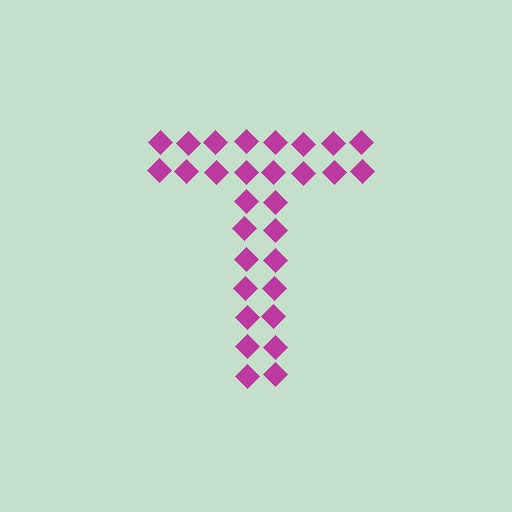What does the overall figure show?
The overall figure shows the letter T.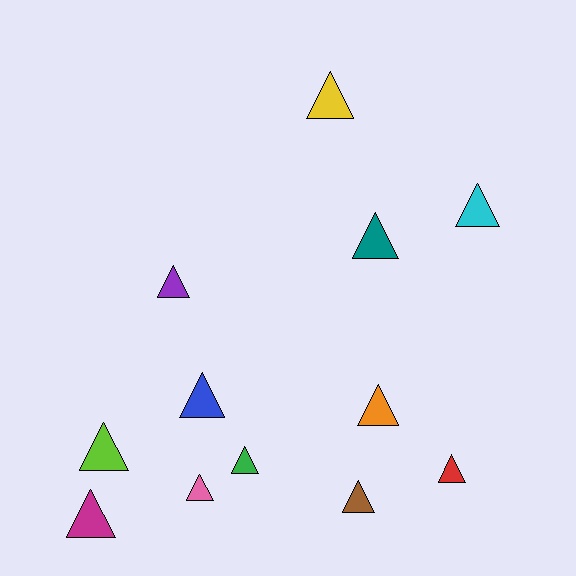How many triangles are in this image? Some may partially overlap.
There are 12 triangles.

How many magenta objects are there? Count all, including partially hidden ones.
There is 1 magenta object.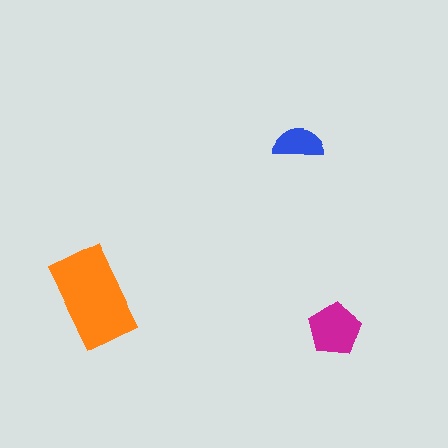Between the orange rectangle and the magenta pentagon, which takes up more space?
The orange rectangle.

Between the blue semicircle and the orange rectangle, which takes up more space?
The orange rectangle.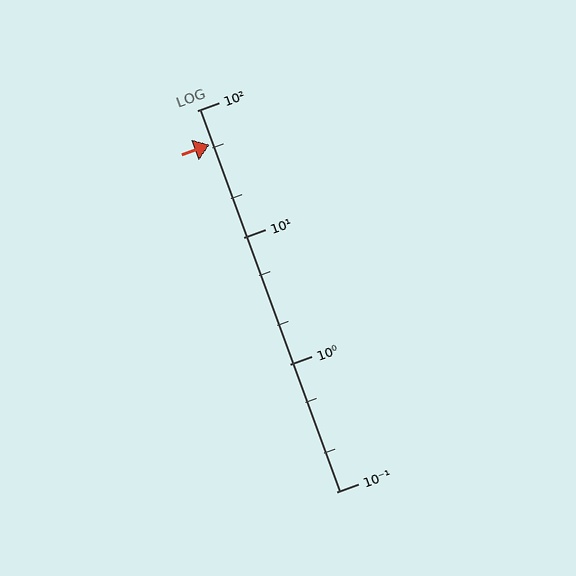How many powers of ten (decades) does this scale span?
The scale spans 3 decades, from 0.1 to 100.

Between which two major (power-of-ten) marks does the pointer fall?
The pointer is between 10 and 100.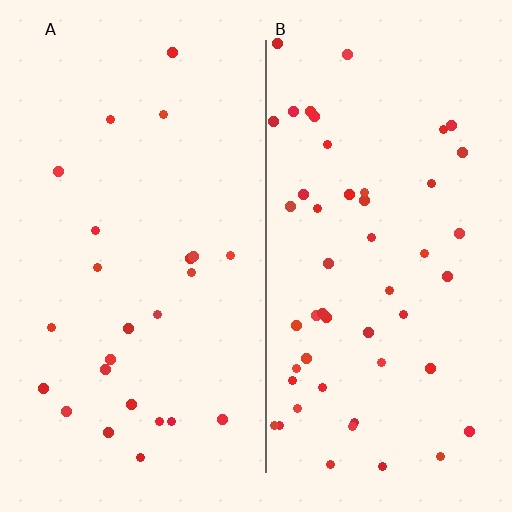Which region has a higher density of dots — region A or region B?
B (the right).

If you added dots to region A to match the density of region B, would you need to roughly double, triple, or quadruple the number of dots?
Approximately double.